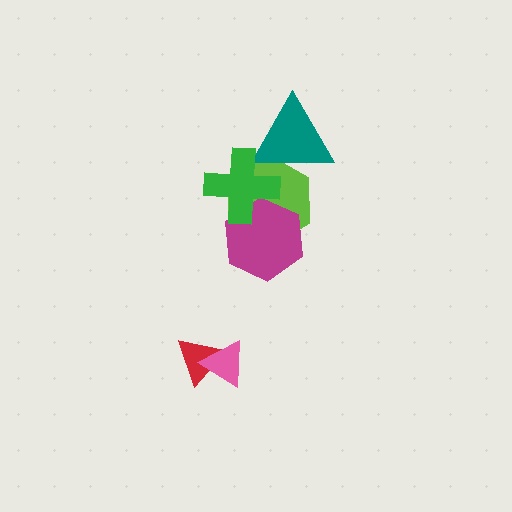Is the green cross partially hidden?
No, no other shape covers it.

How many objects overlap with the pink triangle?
1 object overlaps with the pink triangle.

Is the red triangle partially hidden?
Yes, it is partially covered by another shape.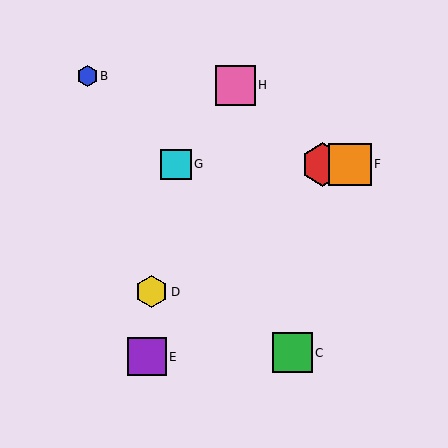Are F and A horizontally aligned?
Yes, both are at y≈164.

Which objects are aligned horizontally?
Objects A, F, G are aligned horizontally.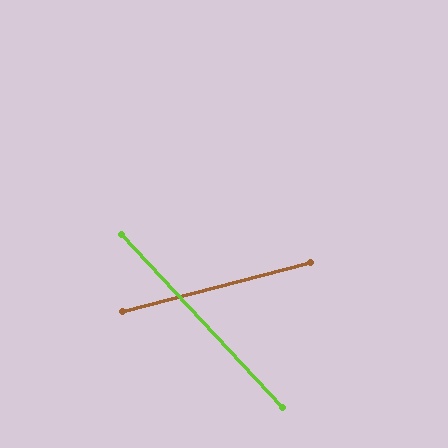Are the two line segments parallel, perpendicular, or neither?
Neither parallel nor perpendicular — they differ by about 62°.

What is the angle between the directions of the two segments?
Approximately 62 degrees.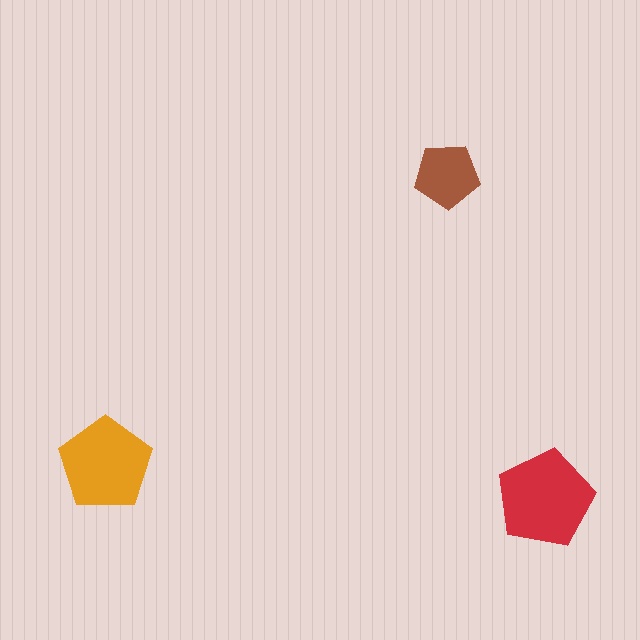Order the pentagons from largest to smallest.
the red one, the orange one, the brown one.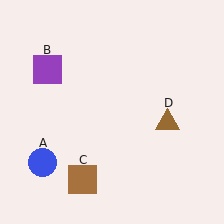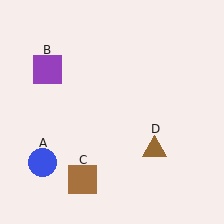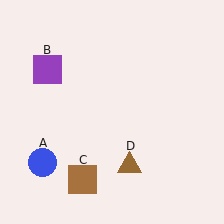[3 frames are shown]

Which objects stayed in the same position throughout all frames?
Blue circle (object A) and purple square (object B) and brown square (object C) remained stationary.